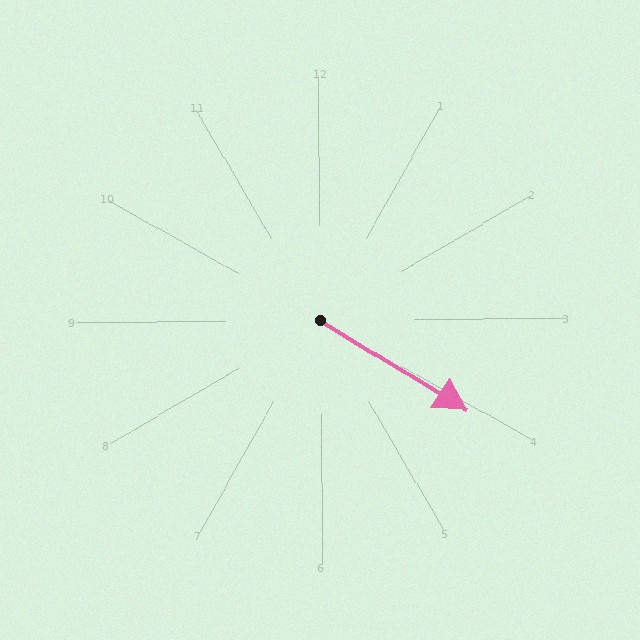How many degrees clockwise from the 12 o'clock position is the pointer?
Approximately 122 degrees.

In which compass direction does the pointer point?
Southeast.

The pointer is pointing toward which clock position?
Roughly 4 o'clock.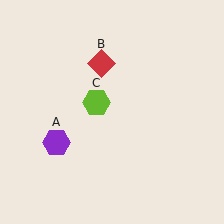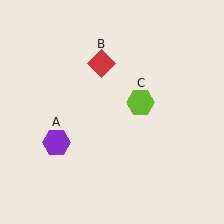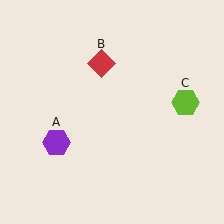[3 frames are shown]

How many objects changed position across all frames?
1 object changed position: lime hexagon (object C).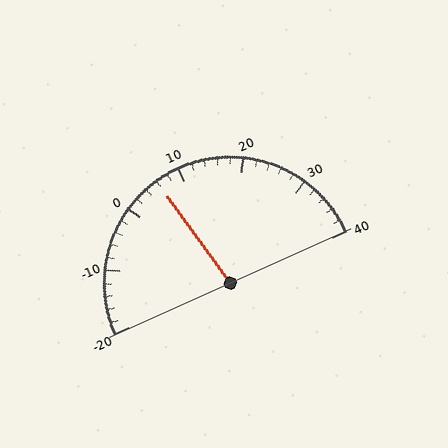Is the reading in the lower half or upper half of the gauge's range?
The reading is in the lower half of the range (-20 to 40).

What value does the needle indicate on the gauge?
The needle indicates approximately 6.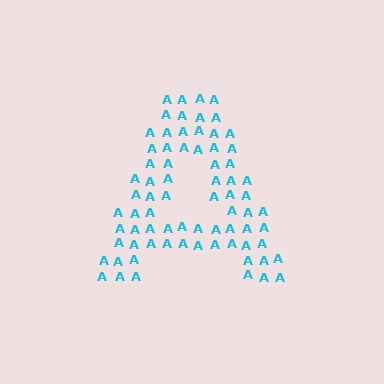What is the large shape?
The large shape is the letter A.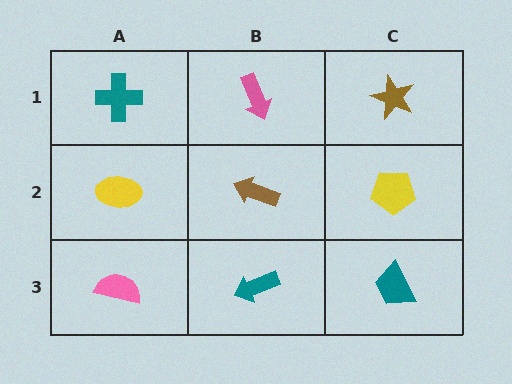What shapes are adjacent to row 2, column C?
A brown star (row 1, column C), a teal trapezoid (row 3, column C), a brown arrow (row 2, column B).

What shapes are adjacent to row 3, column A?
A yellow ellipse (row 2, column A), a teal arrow (row 3, column B).